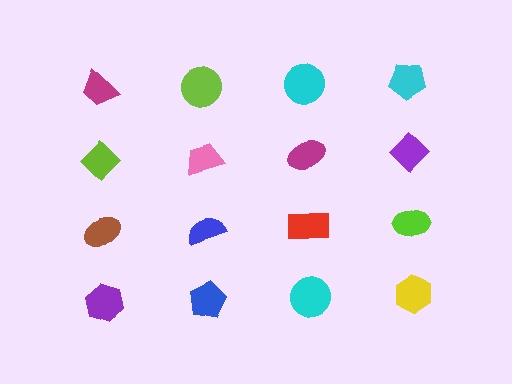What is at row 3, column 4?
A lime ellipse.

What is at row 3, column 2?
A blue semicircle.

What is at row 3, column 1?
A brown ellipse.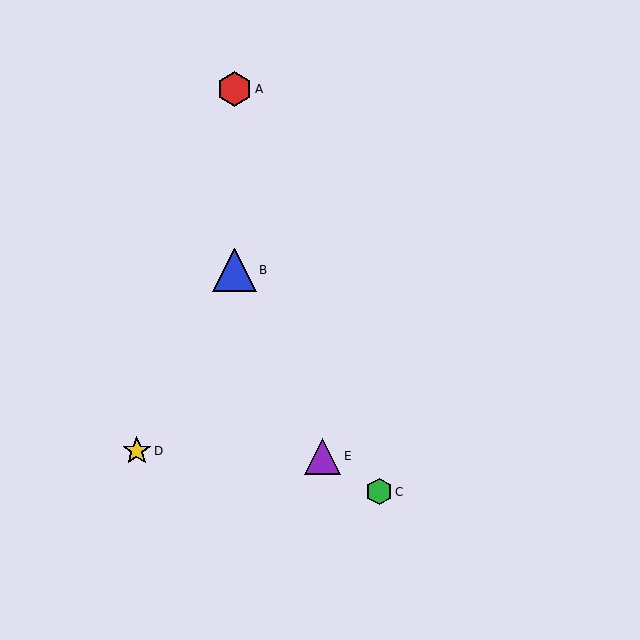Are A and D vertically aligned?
No, A is at x≈234 and D is at x≈137.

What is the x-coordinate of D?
Object D is at x≈137.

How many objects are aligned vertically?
2 objects (A, B) are aligned vertically.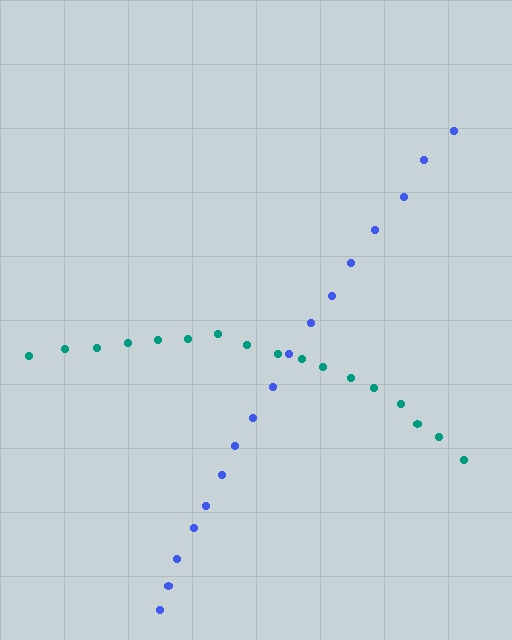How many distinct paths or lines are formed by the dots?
There are 2 distinct paths.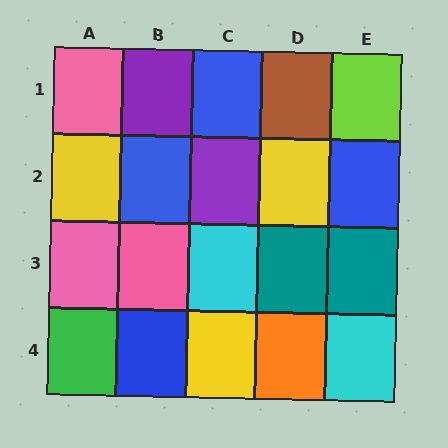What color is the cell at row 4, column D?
Orange.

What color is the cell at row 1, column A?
Pink.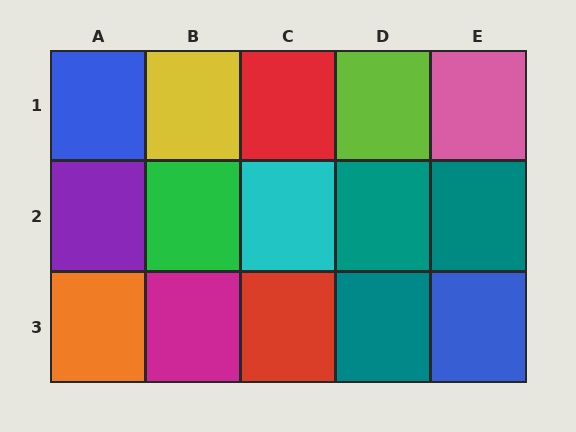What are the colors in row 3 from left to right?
Orange, magenta, red, teal, blue.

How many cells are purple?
1 cell is purple.